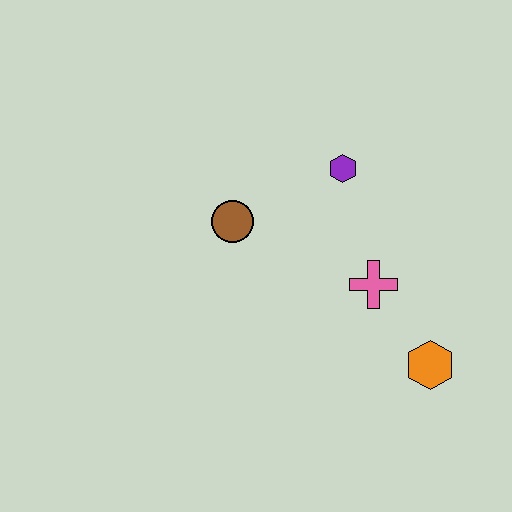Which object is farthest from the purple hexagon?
The orange hexagon is farthest from the purple hexagon.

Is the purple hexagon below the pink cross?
No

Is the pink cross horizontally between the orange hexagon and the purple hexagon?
Yes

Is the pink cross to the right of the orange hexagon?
No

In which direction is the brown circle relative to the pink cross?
The brown circle is to the left of the pink cross.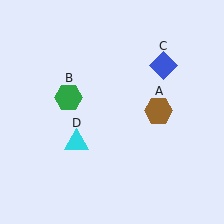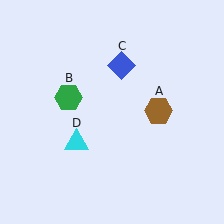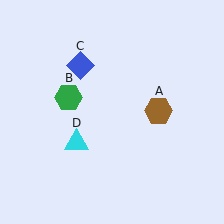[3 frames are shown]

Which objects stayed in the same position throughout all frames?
Brown hexagon (object A) and green hexagon (object B) and cyan triangle (object D) remained stationary.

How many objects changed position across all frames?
1 object changed position: blue diamond (object C).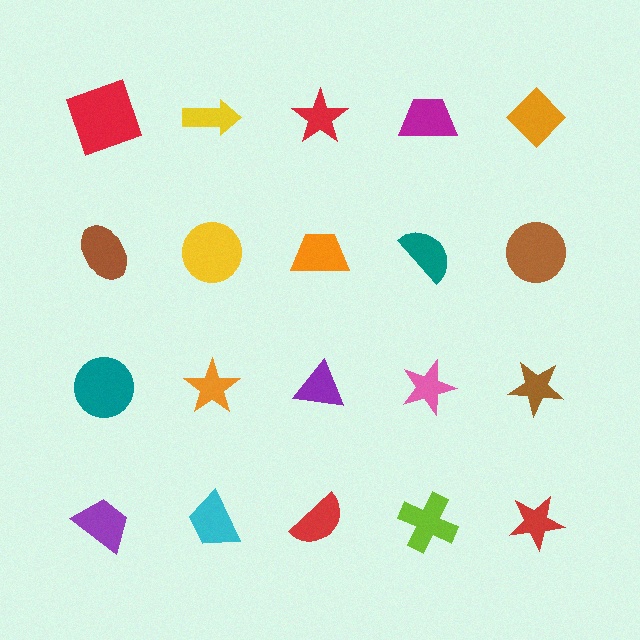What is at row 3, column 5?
A brown star.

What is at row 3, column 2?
An orange star.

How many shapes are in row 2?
5 shapes.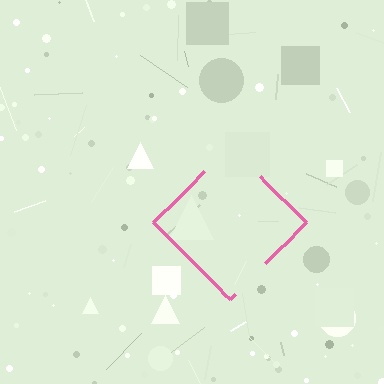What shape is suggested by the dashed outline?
The dashed outline suggests a diamond.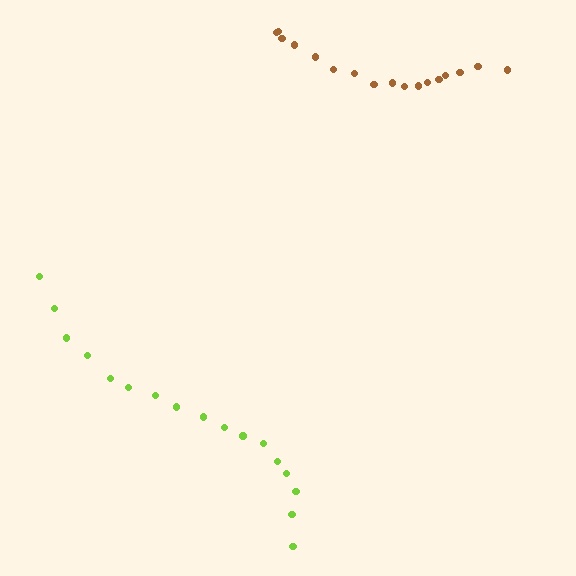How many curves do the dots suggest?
There are 2 distinct paths.